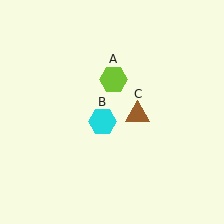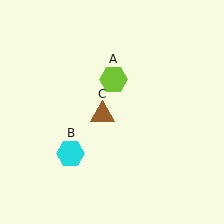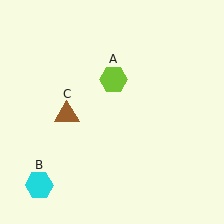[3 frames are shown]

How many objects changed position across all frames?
2 objects changed position: cyan hexagon (object B), brown triangle (object C).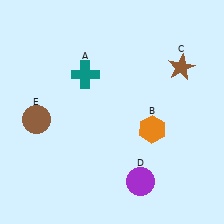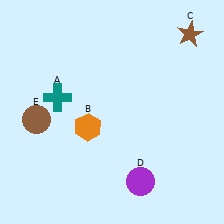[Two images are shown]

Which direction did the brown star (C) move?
The brown star (C) moved up.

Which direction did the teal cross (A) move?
The teal cross (A) moved left.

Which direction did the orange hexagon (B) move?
The orange hexagon (B) moved left.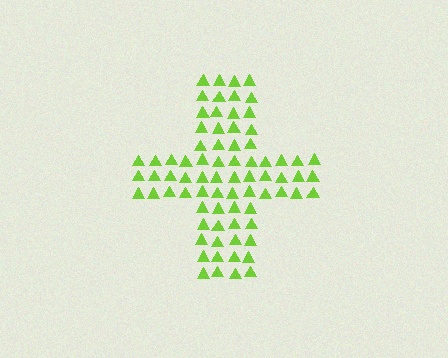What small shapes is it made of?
It is made of small triangles.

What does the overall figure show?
The overall figure shows a cross.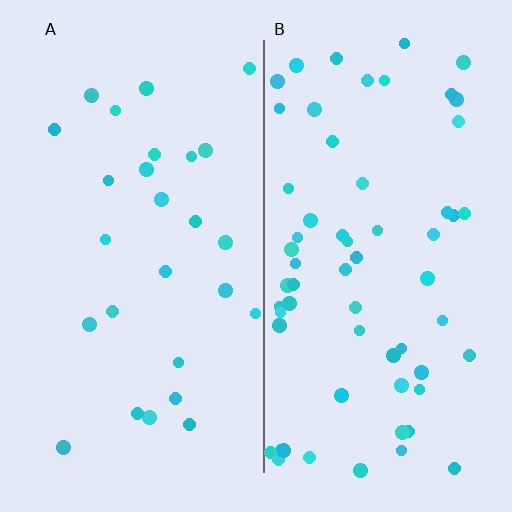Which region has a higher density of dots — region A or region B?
B (the right).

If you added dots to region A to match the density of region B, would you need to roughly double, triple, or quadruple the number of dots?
Approximately double.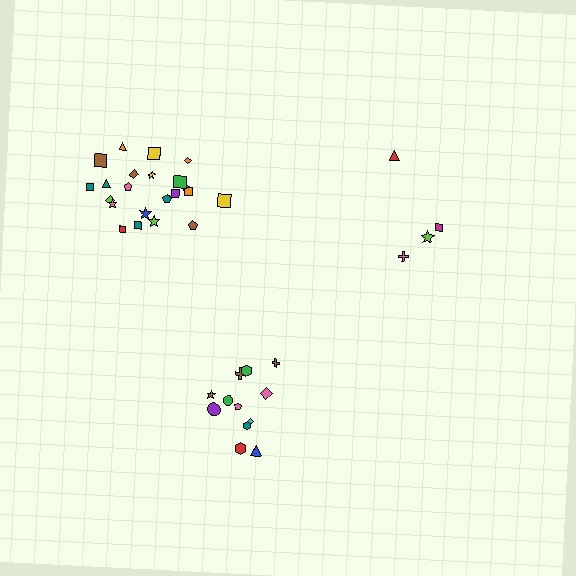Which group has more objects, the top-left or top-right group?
The top-left group.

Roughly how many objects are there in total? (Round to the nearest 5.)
Roughly 40 objects in total.